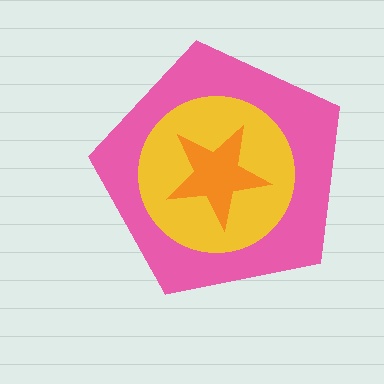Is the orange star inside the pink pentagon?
Yes.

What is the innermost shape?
The orange star.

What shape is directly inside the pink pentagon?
The yellow circle.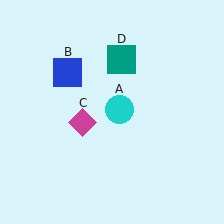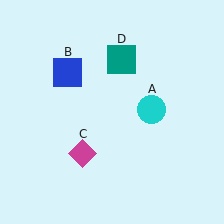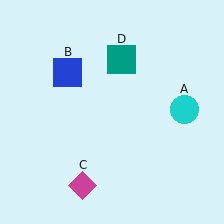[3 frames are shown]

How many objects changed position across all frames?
2 objects changed position: cyan circle (object A), magenta diamond (object C).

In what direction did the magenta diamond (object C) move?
The magenta diamond (object C) moved down.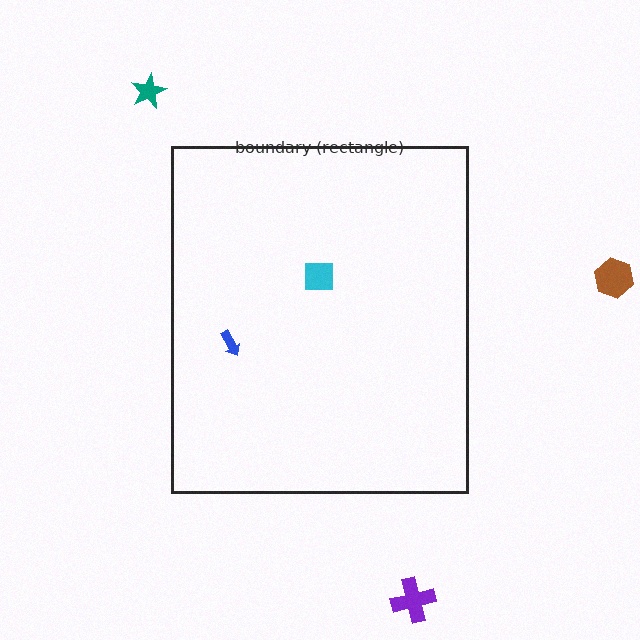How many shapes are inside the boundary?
2 inside, 3 outside.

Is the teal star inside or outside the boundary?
Outside.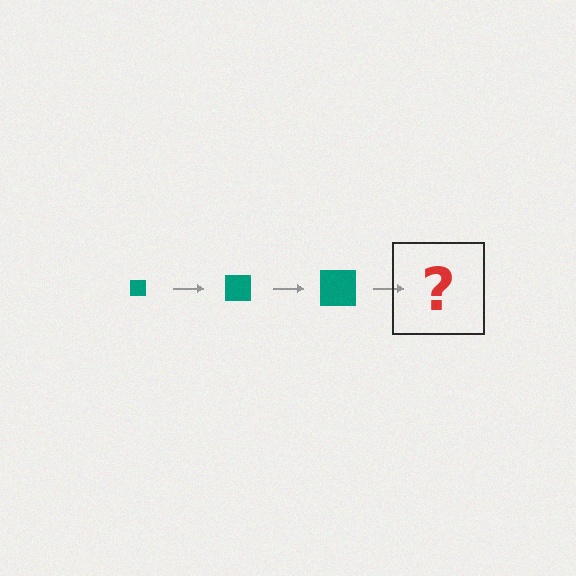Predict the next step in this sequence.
The next step is a teal square, larger than the previous one.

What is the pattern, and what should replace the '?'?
The pattern is that the square gets progressively larger each step. The '?' should be a teal square, larger than the previous one.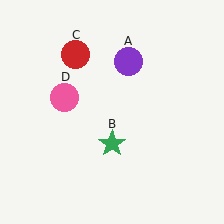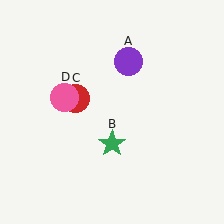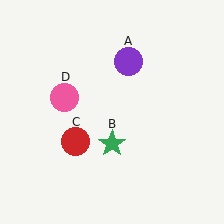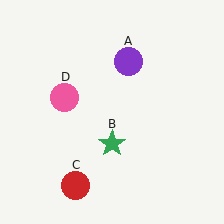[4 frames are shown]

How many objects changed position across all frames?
1 object changed position: red circle (object C).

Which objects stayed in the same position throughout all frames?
Purple circle (object A) and green star (object B) and pink circle (object D) remained stationary.